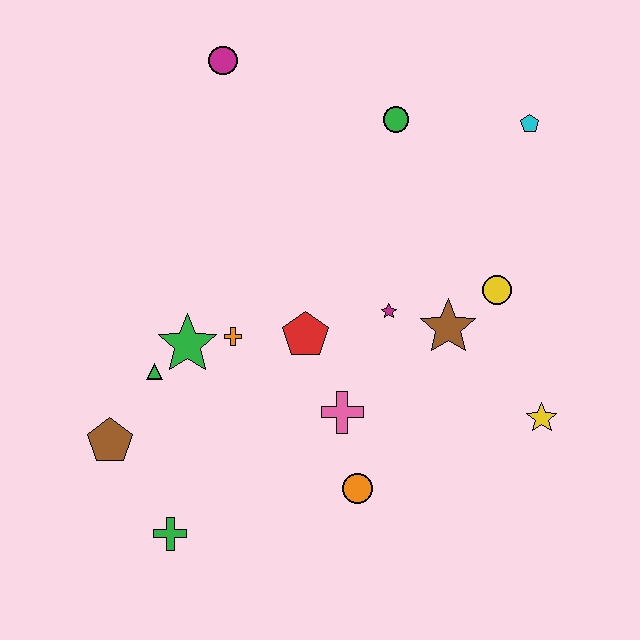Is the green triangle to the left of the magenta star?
Yes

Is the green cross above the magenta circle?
No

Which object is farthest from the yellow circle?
The brown pentagon is farthest from the yellow circle.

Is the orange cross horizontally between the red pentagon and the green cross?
Yes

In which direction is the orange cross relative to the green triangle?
The orange cross is to the right of the green triangle.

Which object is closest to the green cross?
The brown pentagon is closest to the green cross.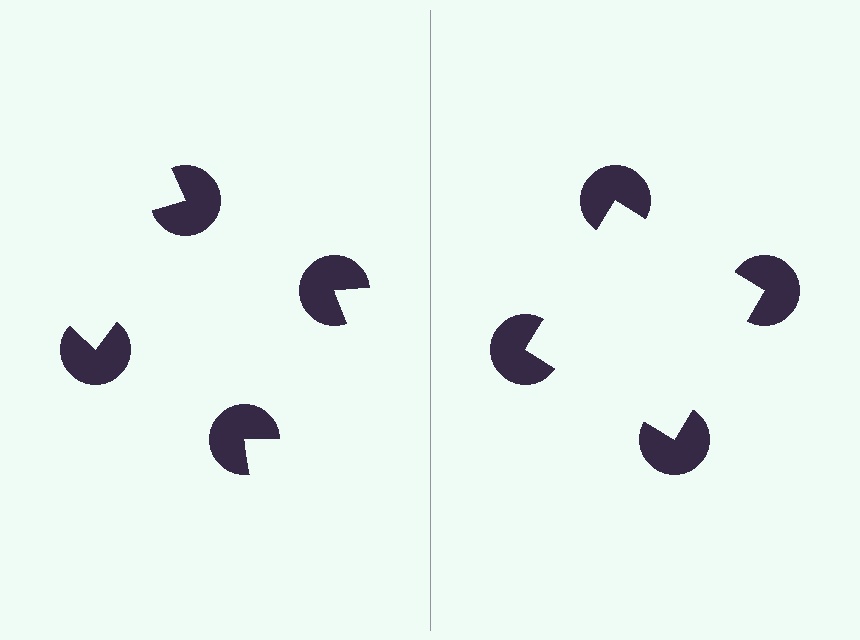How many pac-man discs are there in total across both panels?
8 — 4 on each side.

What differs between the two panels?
The pac-man discs are positioned identically on both sides; only the wedge orientations differ. On the right they align to a square; on the left they are misaligned.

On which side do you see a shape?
An illusory square appears on the right side. On the left side the wedge cuts are rotated, so no coherent shape forms.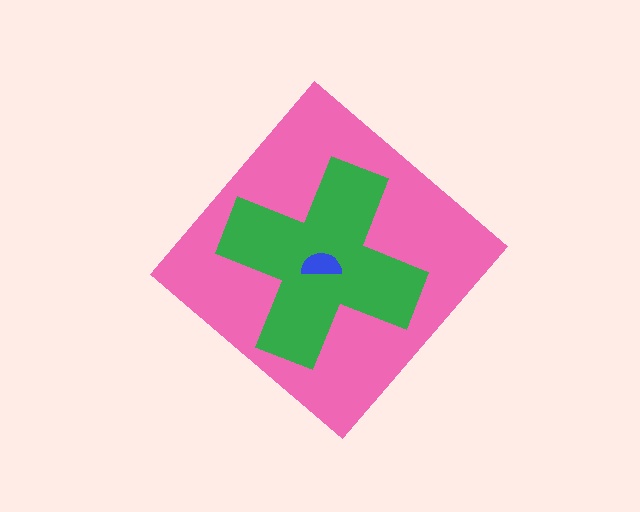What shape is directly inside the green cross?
The blue semicircle.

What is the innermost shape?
The blue semicircle.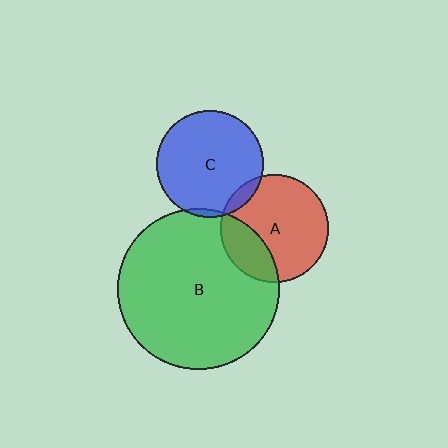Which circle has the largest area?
Circle B (green).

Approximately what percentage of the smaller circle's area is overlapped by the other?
Approximately 25%.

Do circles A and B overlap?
Yes.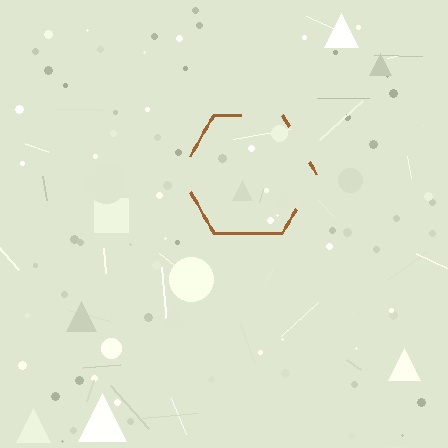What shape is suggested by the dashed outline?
The dashed outline suggests a hexagon.